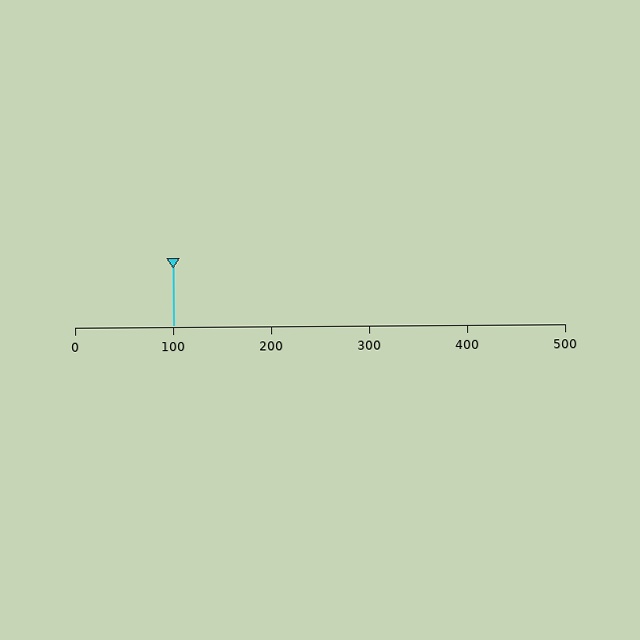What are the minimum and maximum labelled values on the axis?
The axis runs from 0 to 500.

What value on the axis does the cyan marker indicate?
The marker indicates approximately 100.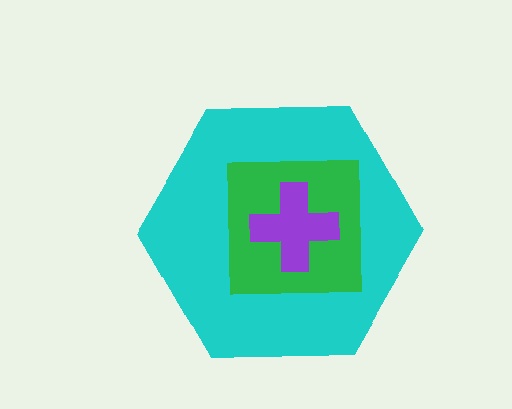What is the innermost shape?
The purple cross.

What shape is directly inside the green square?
The purple cross.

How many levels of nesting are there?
3.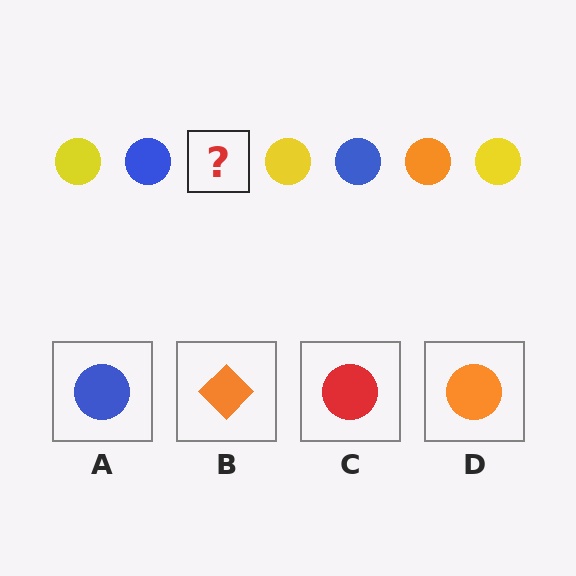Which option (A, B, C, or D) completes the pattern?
D.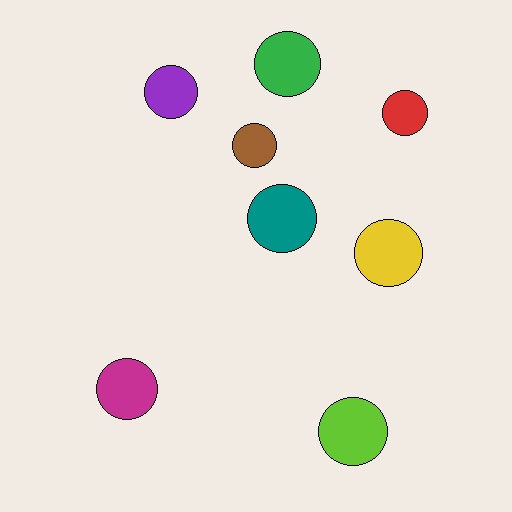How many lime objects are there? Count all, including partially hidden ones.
There is 1 lime object.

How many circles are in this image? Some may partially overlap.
There are 8 circles.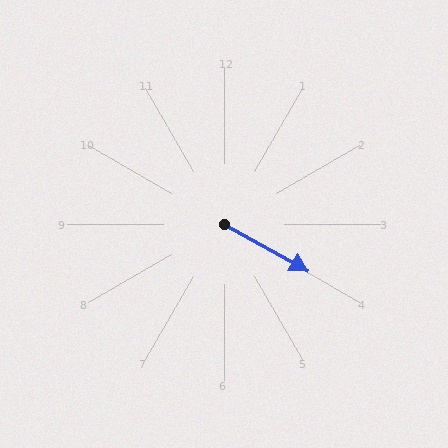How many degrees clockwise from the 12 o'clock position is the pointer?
Approximately 119 degrees.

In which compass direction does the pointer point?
Southeast.